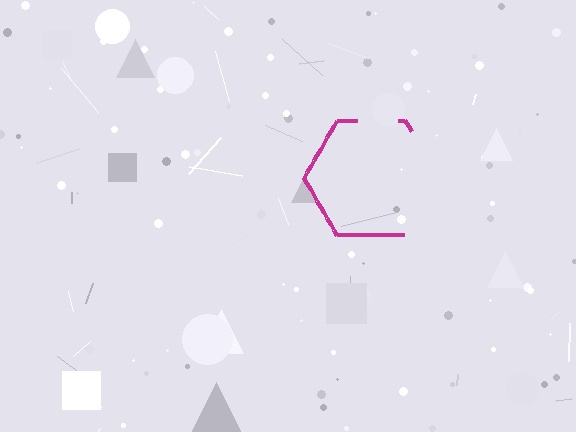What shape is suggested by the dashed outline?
The dashed outline suggests a hexagon.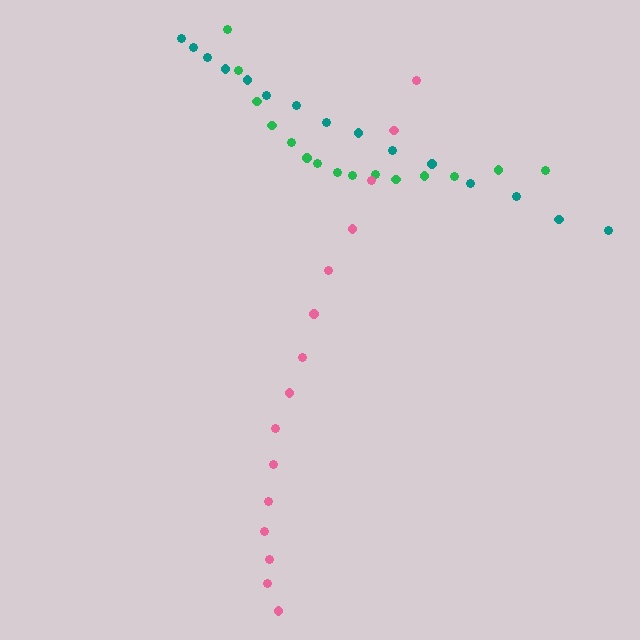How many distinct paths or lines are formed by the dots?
There are 3 distinct paths.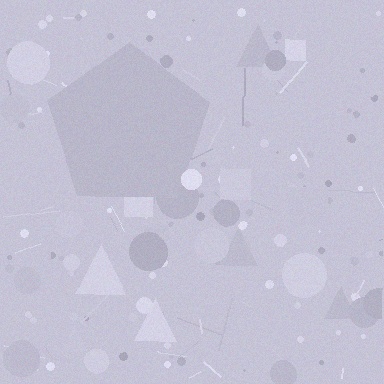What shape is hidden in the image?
A pentagon is hidden in the image.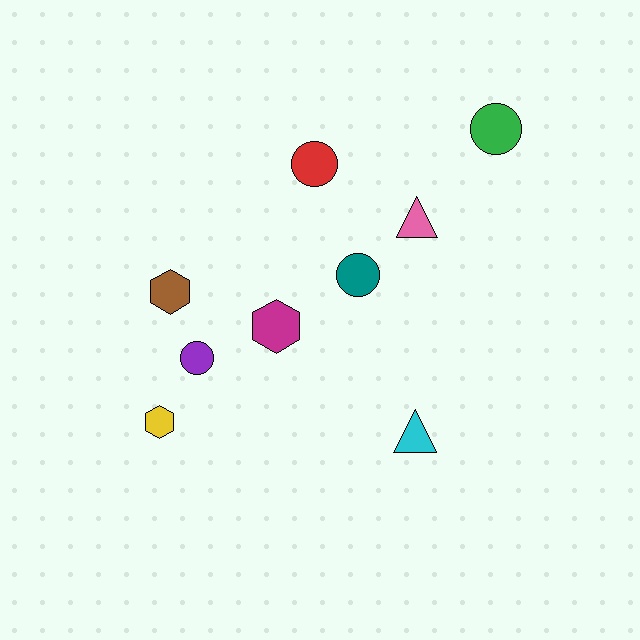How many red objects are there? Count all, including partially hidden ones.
There is 1 red object.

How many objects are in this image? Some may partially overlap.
There are 9 objects.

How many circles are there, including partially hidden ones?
There are 4 circles.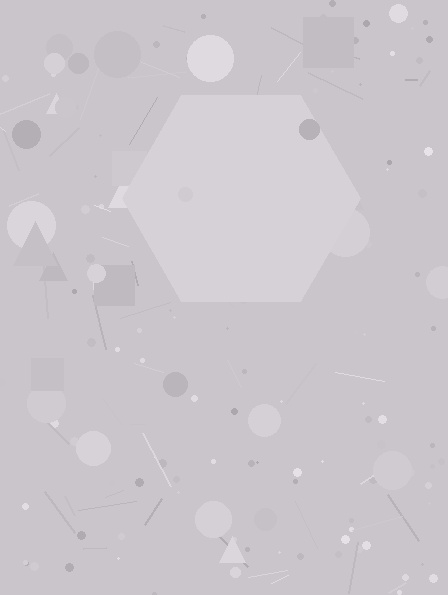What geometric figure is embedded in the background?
A hexagon is embedded in the background.